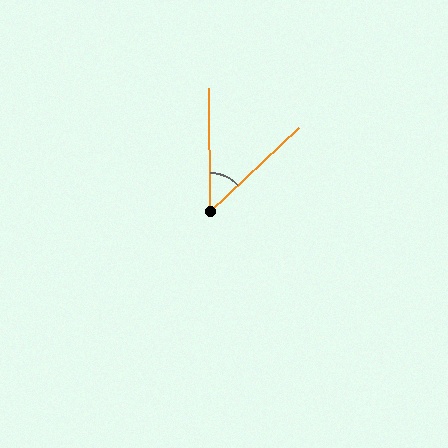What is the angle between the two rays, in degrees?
Approximately 47 degrees.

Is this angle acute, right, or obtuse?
It is acute.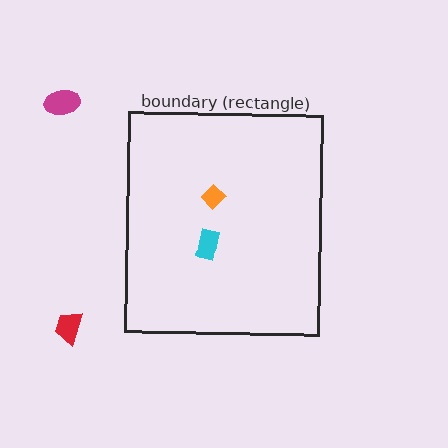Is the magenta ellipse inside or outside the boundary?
Outside.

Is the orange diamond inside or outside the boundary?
Inside.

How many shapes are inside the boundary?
2 inside, 2 outside.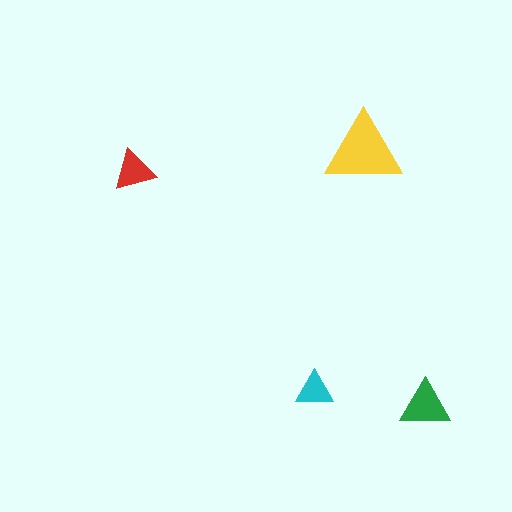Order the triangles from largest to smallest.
the yellow one, the green one, the red one, the cyan one.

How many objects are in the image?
There are 4 objects in the image.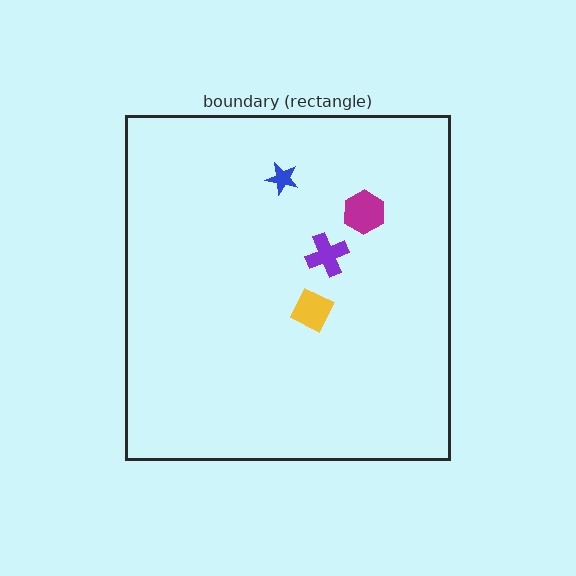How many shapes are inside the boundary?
4 inside, 0 outside.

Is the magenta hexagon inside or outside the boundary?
Inside.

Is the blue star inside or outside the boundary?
Inside.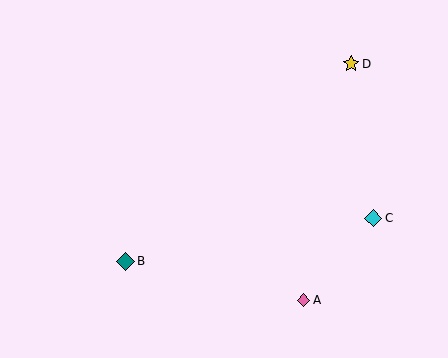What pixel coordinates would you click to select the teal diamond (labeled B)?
Click at (125, 261) to select the teal diamond B.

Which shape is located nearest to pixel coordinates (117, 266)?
The teal diamond (labeled B) at (125, 261) is nearest to that location.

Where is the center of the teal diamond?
The center of the teal diamond is at (125, 261).